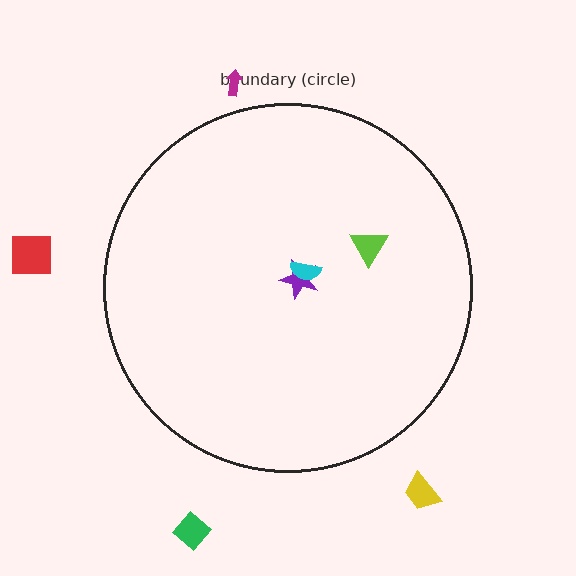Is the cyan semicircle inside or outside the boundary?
Inside.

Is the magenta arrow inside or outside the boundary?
Outside.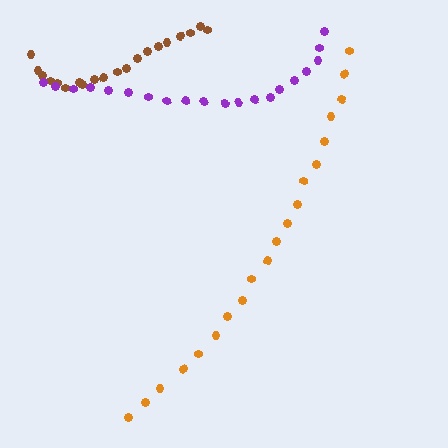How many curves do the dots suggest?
There are 3 distinct paths.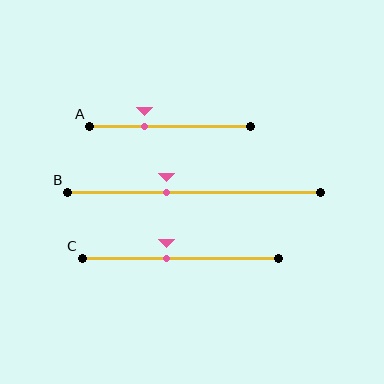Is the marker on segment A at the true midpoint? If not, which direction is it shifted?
No, the marker on segment A is shifted to the left by about 16% of the segment length.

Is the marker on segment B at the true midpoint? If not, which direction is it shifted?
No, the marker on segment B is shifted to the left by about 11% of the segment length.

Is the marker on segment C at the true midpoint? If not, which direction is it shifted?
No, the marker on segment C is shifted to the left by about 7% of the segment length.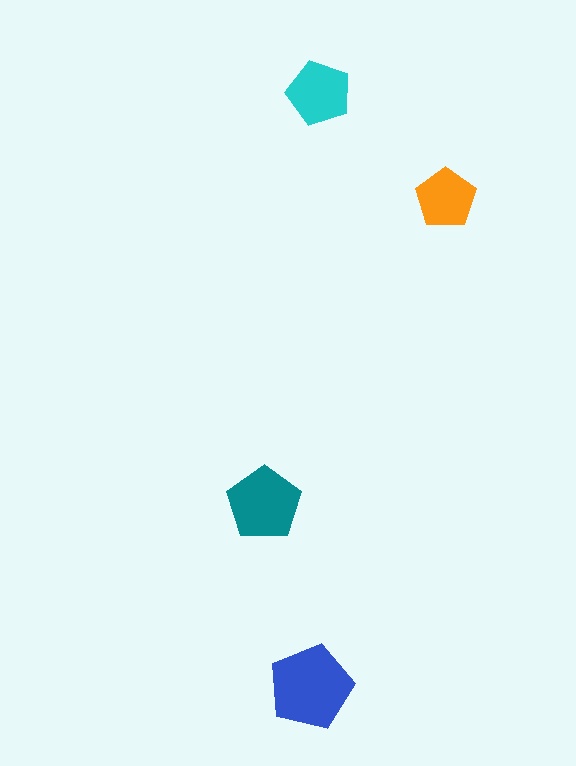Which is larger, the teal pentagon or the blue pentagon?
The blue one.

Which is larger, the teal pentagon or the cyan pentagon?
The teal one.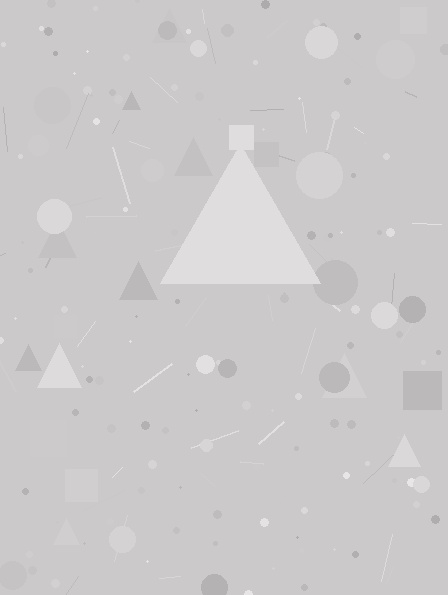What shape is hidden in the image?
A triangle is hidden in the image.